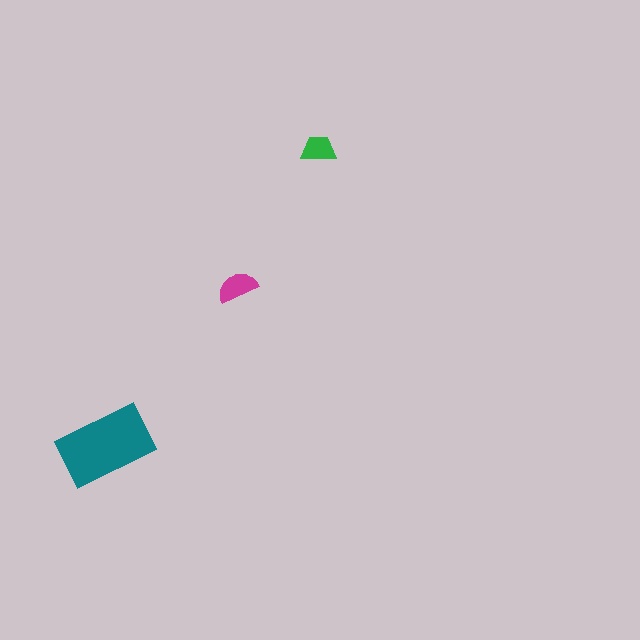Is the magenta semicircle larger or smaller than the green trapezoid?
Larger.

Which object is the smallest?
The green trapezoid.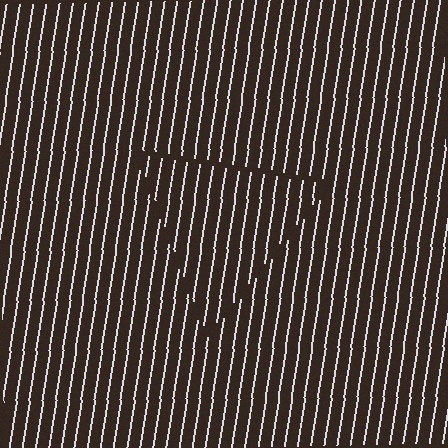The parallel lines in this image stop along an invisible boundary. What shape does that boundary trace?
An illusory triangle. The interior of the shape contains the same grating, shifted by half a period — the contour is defined by the phase discontinuity where line-ends from the inner and outer gratings abut.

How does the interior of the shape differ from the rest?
The interior of the shape contains the same grating, shifted by half a period — the contour is defined by the phase discontinuity where line-ends from the inner and outer gratings abut.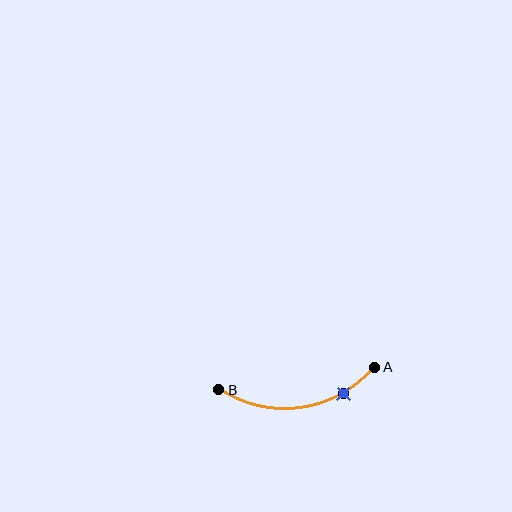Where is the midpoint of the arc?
The arc midpoint is the point on the curve farthest from the straight line joining A and B. It sits below that line.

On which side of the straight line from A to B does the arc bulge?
The arc bulges below the straight line connecting A and B.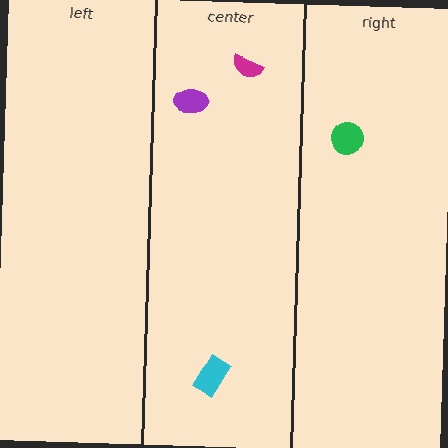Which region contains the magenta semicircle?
The center region.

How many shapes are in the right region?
1.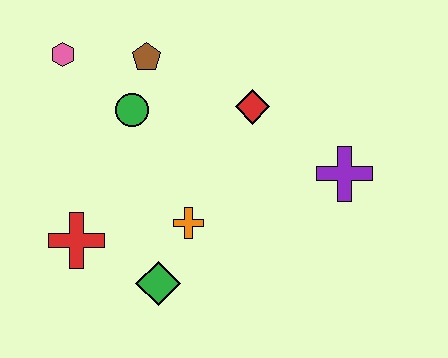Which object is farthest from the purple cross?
The pink hexagon is farthest from the purple cross.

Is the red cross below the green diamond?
No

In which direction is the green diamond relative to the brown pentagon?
The green diamond is below the brown pentagon.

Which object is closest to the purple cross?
The red diamond is closest to the purple cross.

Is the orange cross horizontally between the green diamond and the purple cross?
Yes